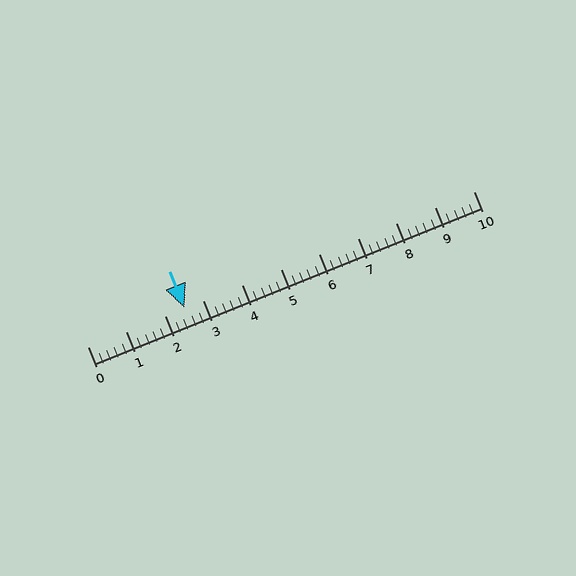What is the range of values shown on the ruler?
The ruler shows values from 0 to 10.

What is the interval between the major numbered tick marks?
The major tick marks are spaced 1 units apart.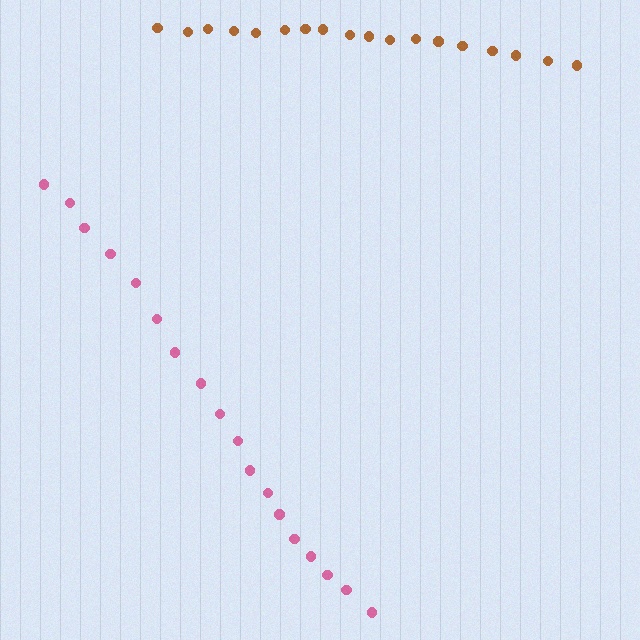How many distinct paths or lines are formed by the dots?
There are 2 distinct paths.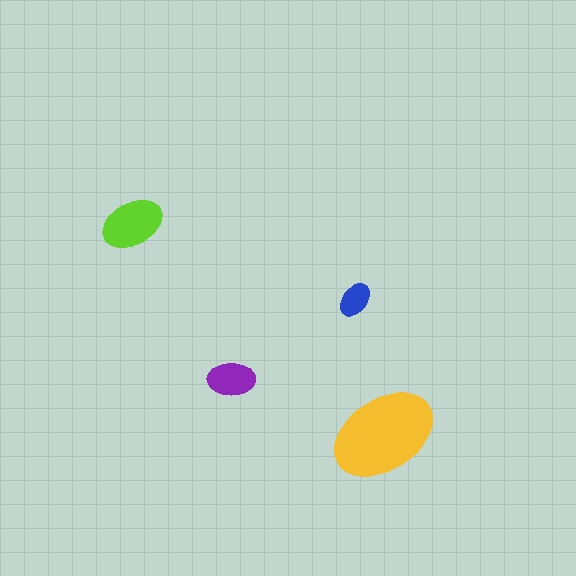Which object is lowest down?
The yellow ellipse is bottommost.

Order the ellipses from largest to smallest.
the yellow one, the lime one, the purple one, the blue one.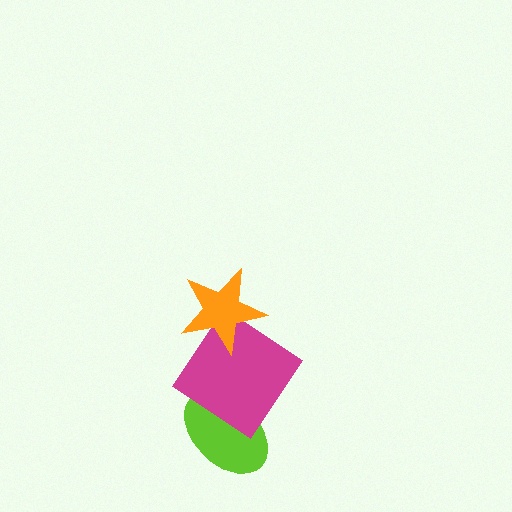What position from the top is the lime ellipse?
The lime ellipse is 3rd from the top.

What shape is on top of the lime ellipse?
The magenta diamond is on top of the lime ellipse.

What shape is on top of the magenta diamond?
The orange star is on top of the magenta diamond.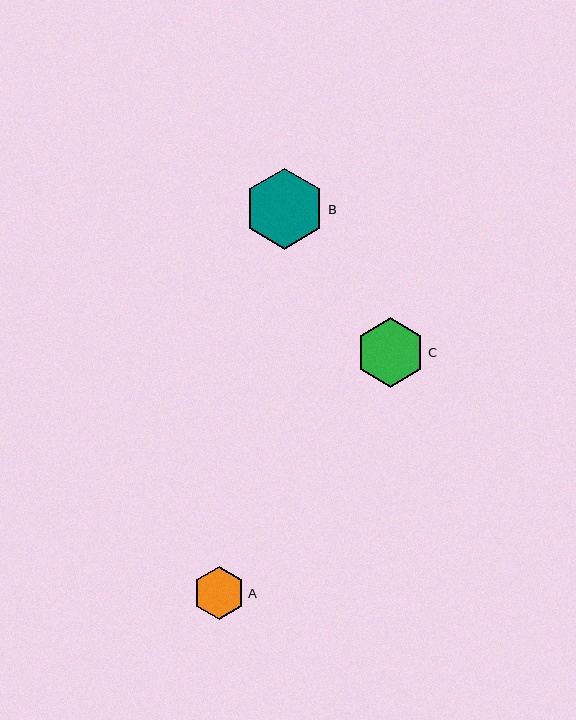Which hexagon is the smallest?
Hexagon A is the smallest with a size of approximately 52 pixels.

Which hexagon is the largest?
Hexagon B is the largest with a size of approximately 81 pixels.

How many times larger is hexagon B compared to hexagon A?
Hexagon B is approximately 1.5 times the size of hexagon A.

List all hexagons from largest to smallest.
From largest to smallest: B, C, A.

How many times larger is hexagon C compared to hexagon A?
Hexagon C is approximately 1.3 times the size of hexagon A.